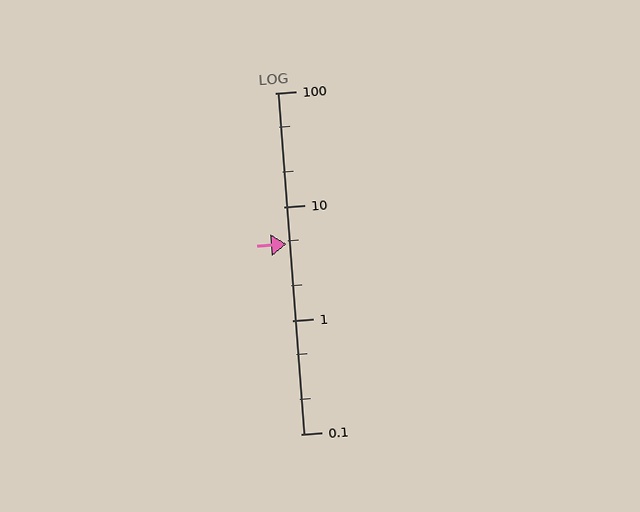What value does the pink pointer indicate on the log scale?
The pointer indicates approximately 4.7.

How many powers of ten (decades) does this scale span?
The scale spans 3 decades, from 0.1 to 100.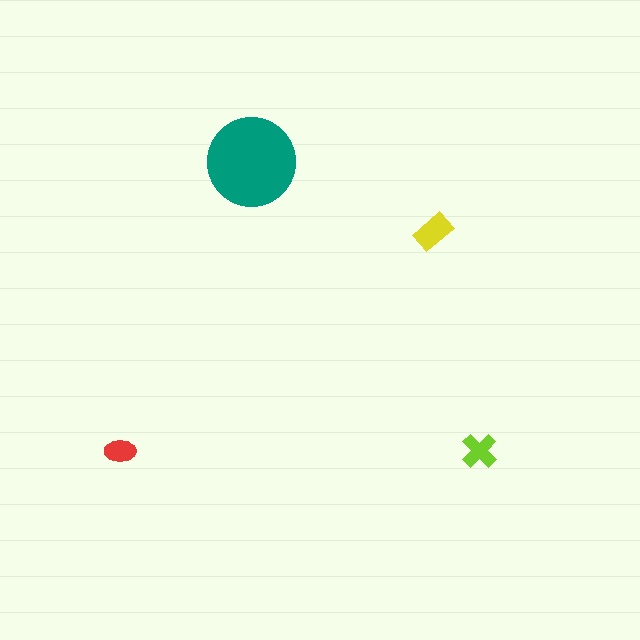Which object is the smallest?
The red ellipse.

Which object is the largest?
The teal circle.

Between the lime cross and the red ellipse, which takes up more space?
The lime cross.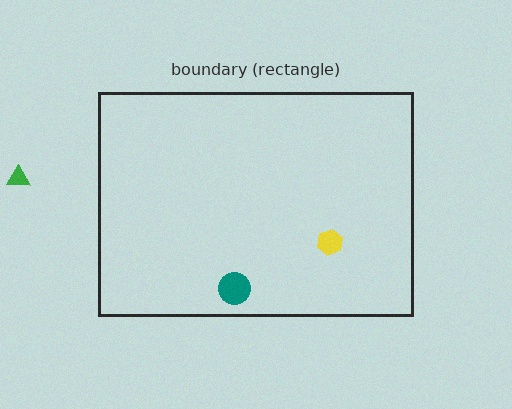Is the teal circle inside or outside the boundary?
Inside.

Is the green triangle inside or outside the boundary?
Outside.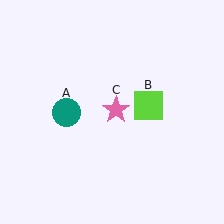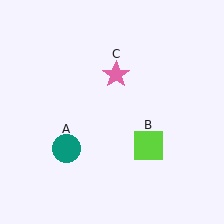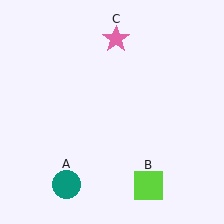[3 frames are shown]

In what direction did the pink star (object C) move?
The pink star (object C) moved up.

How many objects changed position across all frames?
3 objects changed position: teal circle (object A), lime square (object B), pink star (object C).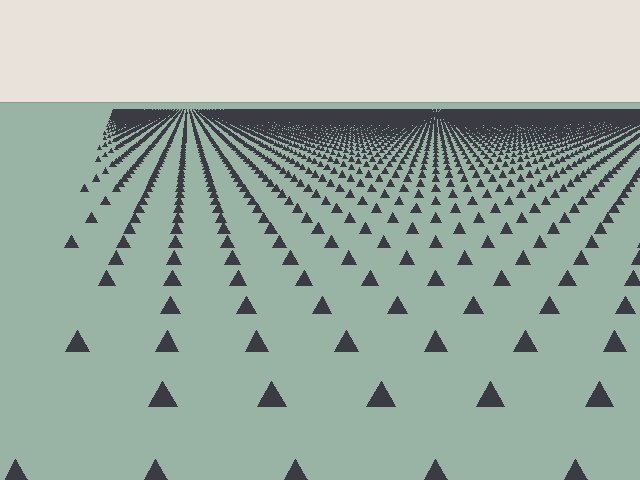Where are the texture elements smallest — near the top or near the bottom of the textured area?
Near the top.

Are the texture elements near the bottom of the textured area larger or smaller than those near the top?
Larger. Near the bottom, elements are closer to the viewer and appear at a bigger on-screen size.